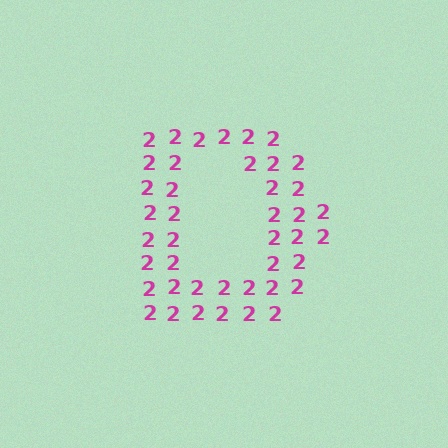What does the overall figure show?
The overall figure shows the letter D.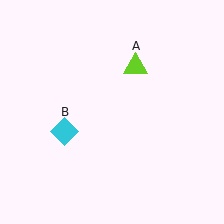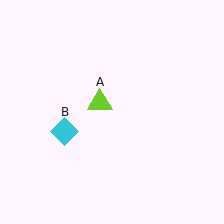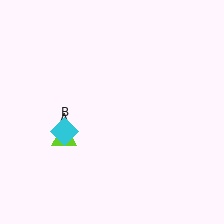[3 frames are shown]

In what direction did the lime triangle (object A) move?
The lime triangle (object A) moved down and to the left.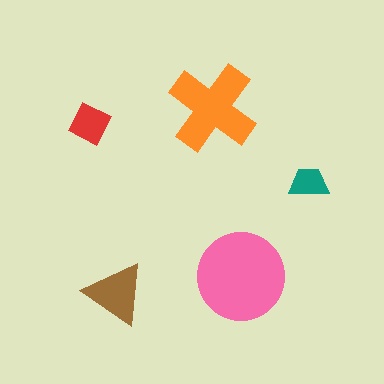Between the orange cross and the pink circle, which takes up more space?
The pink circle.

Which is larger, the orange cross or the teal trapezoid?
The orange cross.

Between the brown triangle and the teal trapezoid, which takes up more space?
The brown triangle.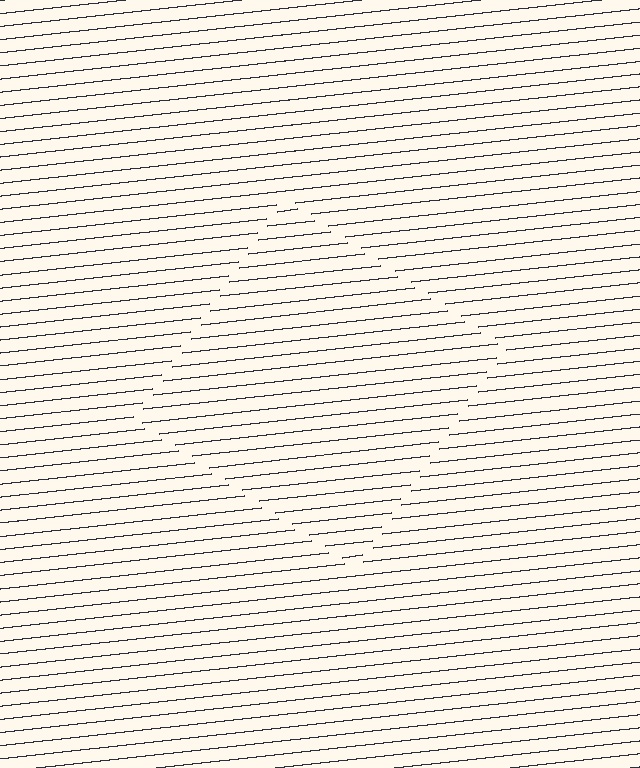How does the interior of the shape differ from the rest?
The interior of the shape contains the same grating, shifted by half a period — the contour is defined by the phase discontinuity where line-ends from the inner and outer gratings abut.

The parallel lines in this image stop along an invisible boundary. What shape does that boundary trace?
An illusory square. The interior of the shape contains the same grating, shifted by half a period — the contour is defined by the phase discontinuity where line-ends from the inner and outer gratings abut.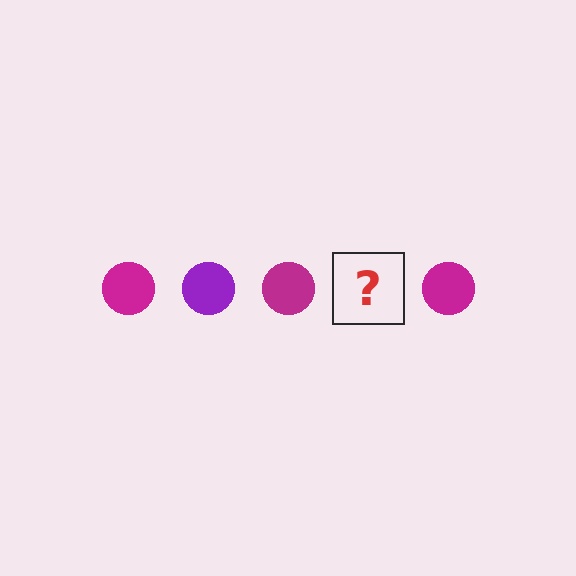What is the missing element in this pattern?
The missing element is a purple circle.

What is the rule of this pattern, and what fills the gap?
The rule is that the pattern cycles through magenta, purple circles. The gap should be filled with a purple circle.